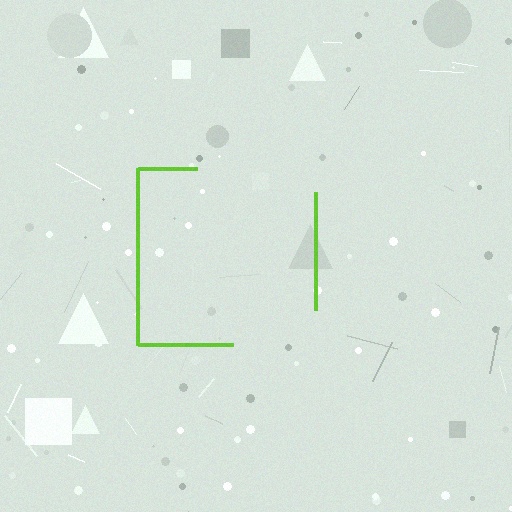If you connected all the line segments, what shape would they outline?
They would outline a square.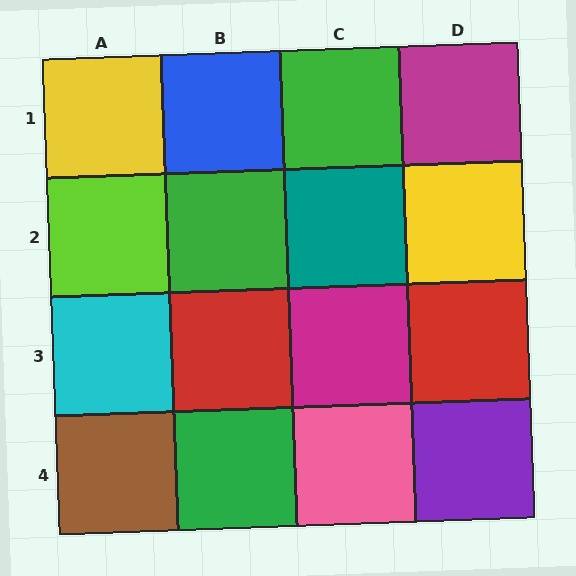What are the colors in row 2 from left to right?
Lime, green, teal, yellow.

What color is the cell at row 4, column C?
Pink.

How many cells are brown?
1 cell is brown.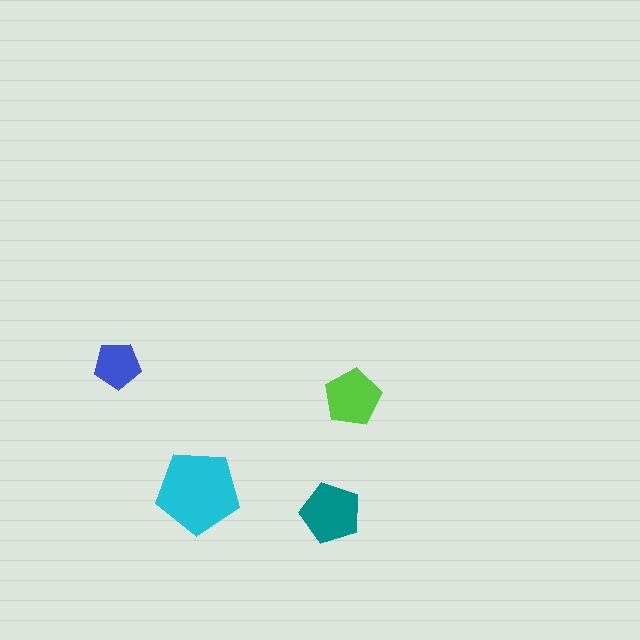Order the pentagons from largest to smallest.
the cyan one, the teal one, the lime one, the blue one.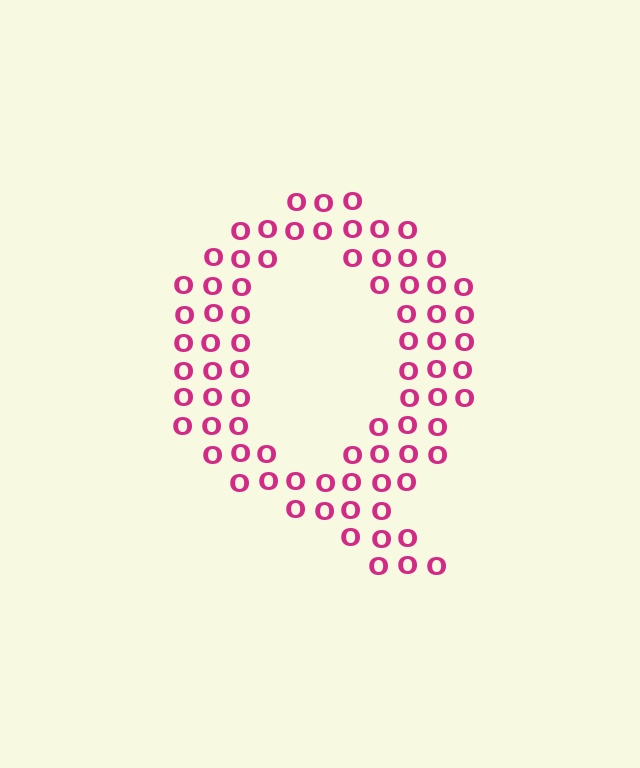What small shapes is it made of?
It is made of small letter O's.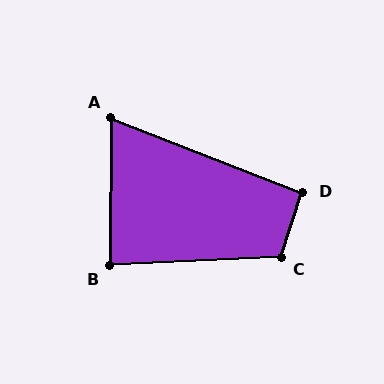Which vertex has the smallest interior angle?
A, at approximately 69 degrees.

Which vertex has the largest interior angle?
C, at approximately 111 degrees.